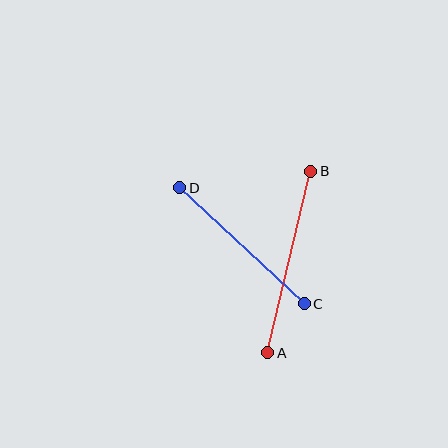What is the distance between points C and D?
The distance is approximately 170 pixels.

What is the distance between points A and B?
The distance is approximately 186 pixels.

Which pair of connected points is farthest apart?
Points A and B are farthest apart.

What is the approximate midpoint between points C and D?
The midpoint is at approximately (242, 246) pixels.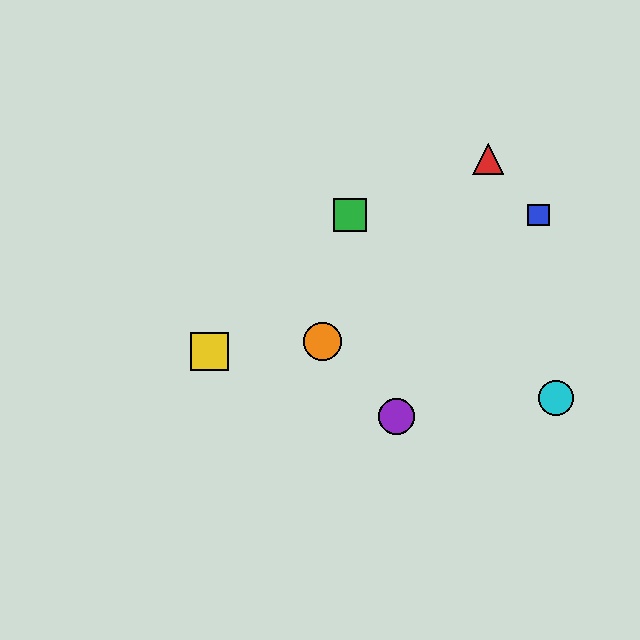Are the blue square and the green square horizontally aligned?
Yes, both are at y≈215.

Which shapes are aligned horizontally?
The blue square, the green square are aligned horizontally.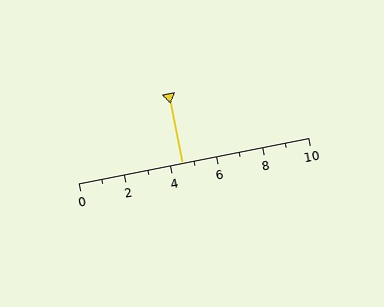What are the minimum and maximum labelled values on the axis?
The axis runs from 0 to 10.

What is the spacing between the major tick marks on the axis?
The major ticks are spaced 2 apart.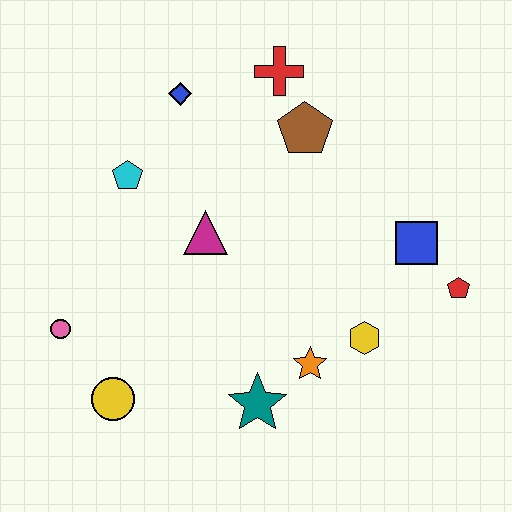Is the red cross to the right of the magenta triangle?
Yes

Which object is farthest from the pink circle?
The red pentagon is farthest from the pink circle.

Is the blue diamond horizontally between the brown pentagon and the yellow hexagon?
No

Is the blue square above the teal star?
Yes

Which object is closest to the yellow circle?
The pink circle is closest to the yellow circle.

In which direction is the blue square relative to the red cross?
The blue square is below the red cross.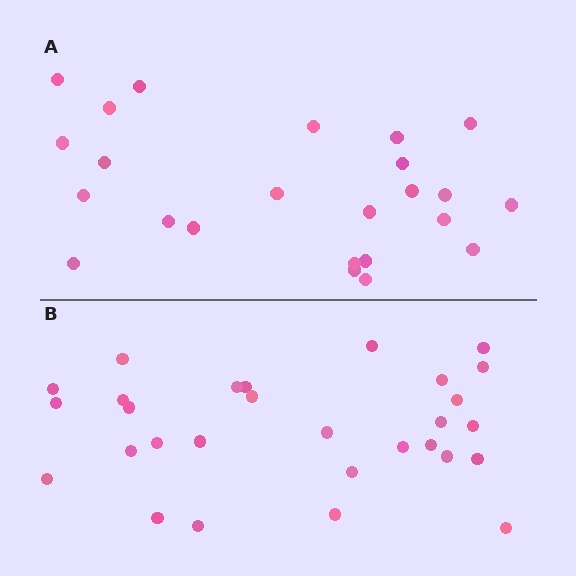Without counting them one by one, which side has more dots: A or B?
Region B (the bottom region) has more dots.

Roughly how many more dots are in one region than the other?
Region B has about 5 more dots than region A.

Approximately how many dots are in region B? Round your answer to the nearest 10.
About 30 dots. (The exact count is 29, which rounds to 30.)